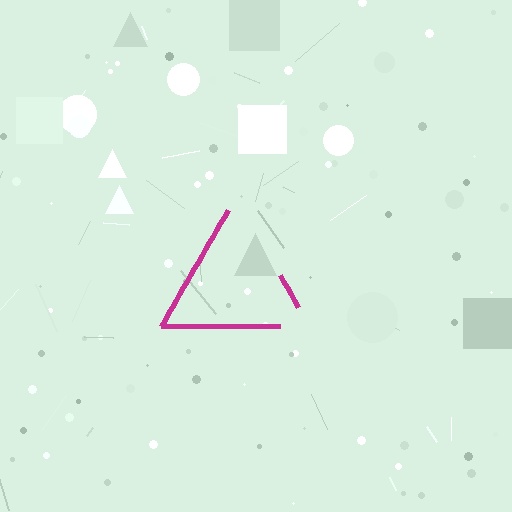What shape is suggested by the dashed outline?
The dashed outline suggests a triangle.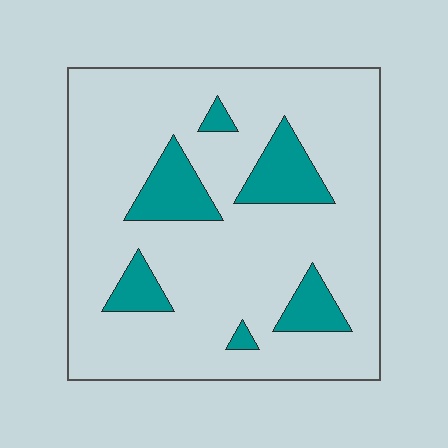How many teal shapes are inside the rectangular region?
6.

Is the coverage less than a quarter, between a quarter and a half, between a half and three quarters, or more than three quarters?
Less than a quarter.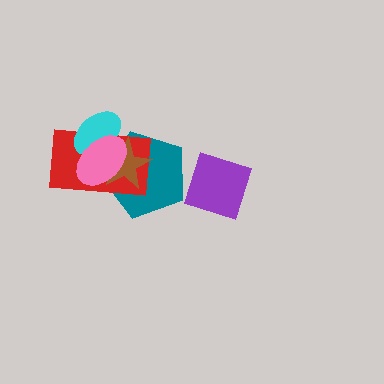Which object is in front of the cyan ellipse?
The pink ellipse is in front of the cyan ellipse.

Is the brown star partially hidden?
Yes, it is partially covered by another shape.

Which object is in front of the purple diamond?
The teal pentagon is in front of the purple diamond.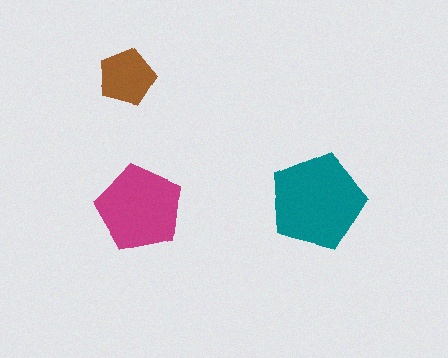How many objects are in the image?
There are 3 objects in the image.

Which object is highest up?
The brown pentagon is topmost.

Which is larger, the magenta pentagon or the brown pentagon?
The magenta one.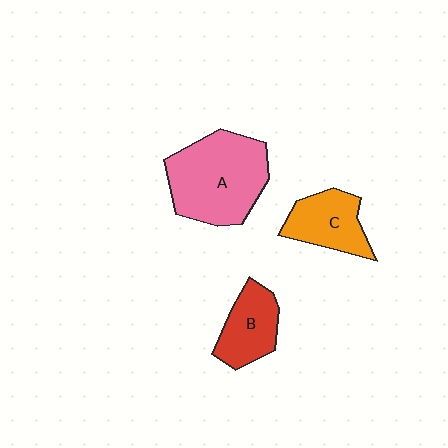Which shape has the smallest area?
Shape B (red).